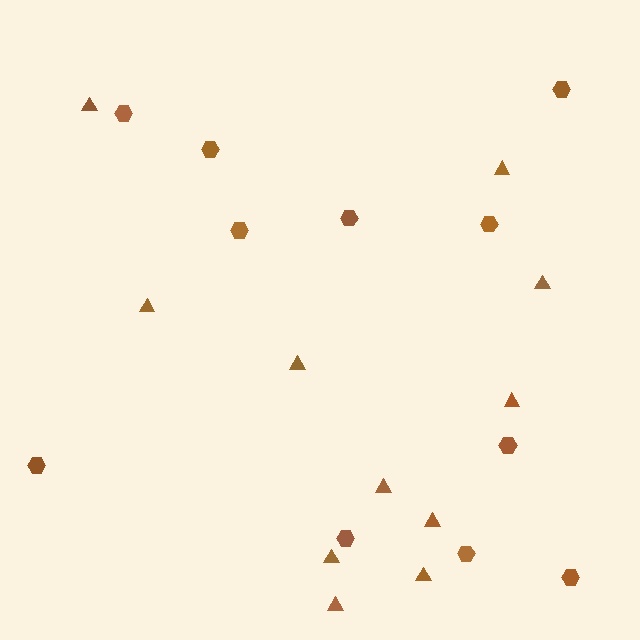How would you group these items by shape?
There are 2 groups: one group of triangles (11) and one group of hexagons (11).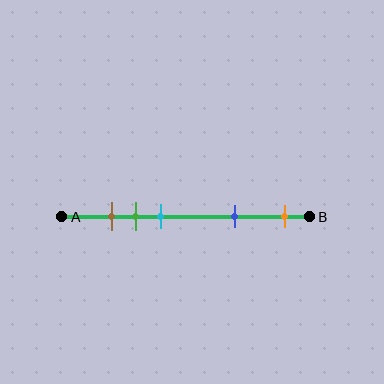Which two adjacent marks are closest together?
The brown and green marks are the closest adjacent pair.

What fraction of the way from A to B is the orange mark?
The orange mark is approximately 90% (0.9) of the way from A to B.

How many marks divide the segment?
There are 5 marks dividing the segment.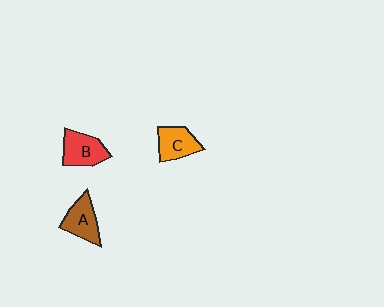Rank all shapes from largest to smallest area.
From largest to smallest: B (red), A (brown), C (orange).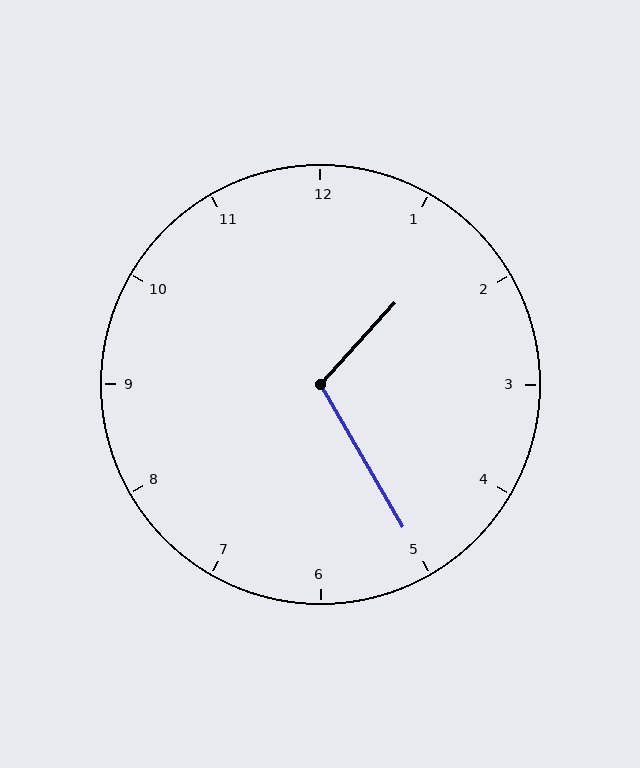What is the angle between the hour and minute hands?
Approximately 108 degrees.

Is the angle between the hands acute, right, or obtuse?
It is obtuse.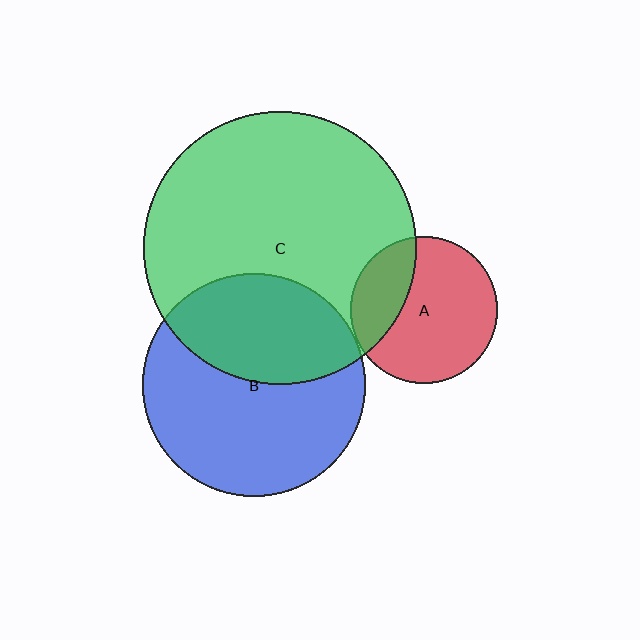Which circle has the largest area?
Circle C (green).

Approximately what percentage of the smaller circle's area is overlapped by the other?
Approximately 40%.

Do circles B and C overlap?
Yes.